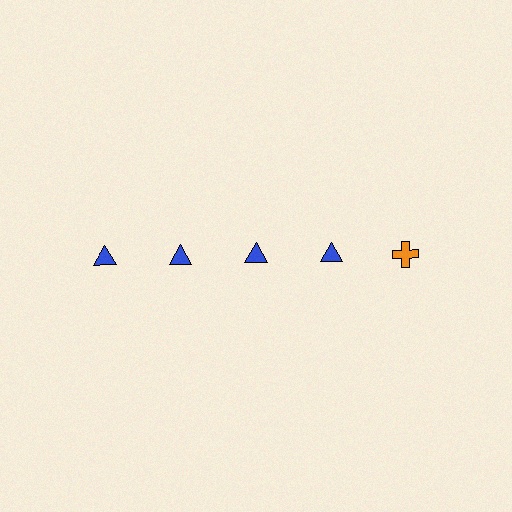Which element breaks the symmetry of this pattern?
The orange cross in the top row, rightmost column breaks the symmetry. All other shapes are blue triangles.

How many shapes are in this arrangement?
There are 5 shapes arranged in a grid pattern.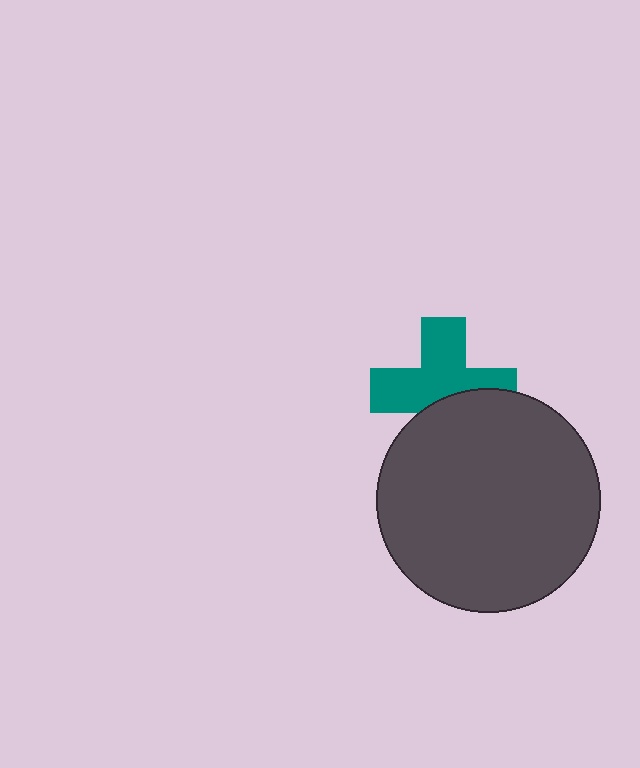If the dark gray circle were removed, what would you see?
You would see the complete teal cross.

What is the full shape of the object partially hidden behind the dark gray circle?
The partially hidden object is a teal cross.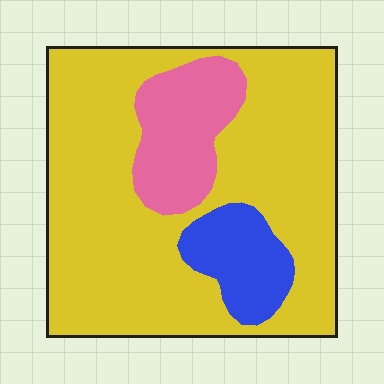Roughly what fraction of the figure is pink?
Pink covers around 15% of the figure.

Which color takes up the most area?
Yellow, at roughly 75%.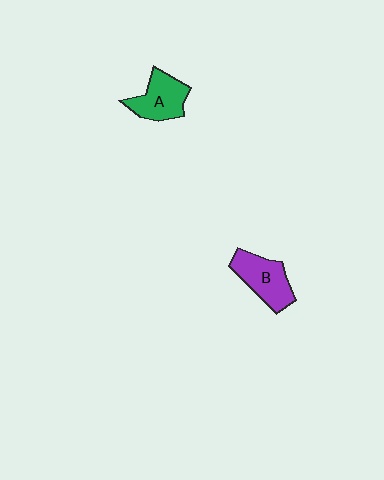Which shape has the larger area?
Shape B (purple).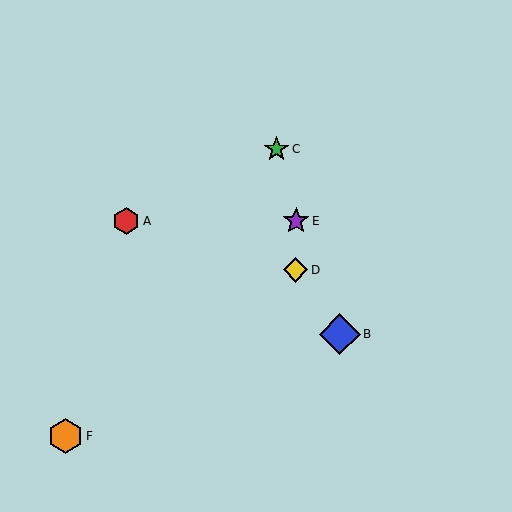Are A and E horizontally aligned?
Yes, both are at y≈221.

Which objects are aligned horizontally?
Objects A, E are aligned horizontally.